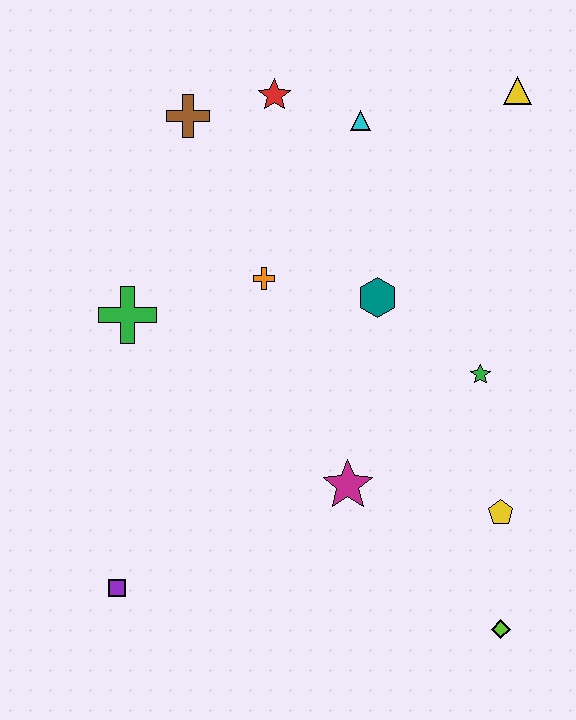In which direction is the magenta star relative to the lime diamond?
The magenta star is to the left of the lime diamond.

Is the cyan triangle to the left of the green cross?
No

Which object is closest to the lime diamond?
The yellow pentagon is closest to the lime diamond.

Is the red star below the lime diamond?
No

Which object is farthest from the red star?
The lime diamond is farthest from the red star.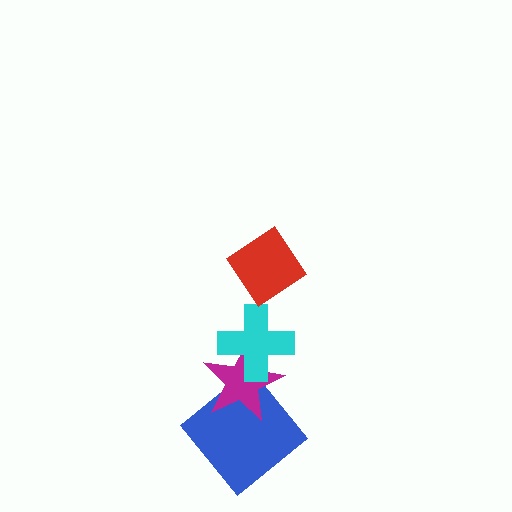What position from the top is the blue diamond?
The blue diamond is 4th from the top.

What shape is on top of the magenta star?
The cyan cross is on top of the magenta star.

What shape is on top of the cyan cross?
The red diamond is on top of the cyan cross.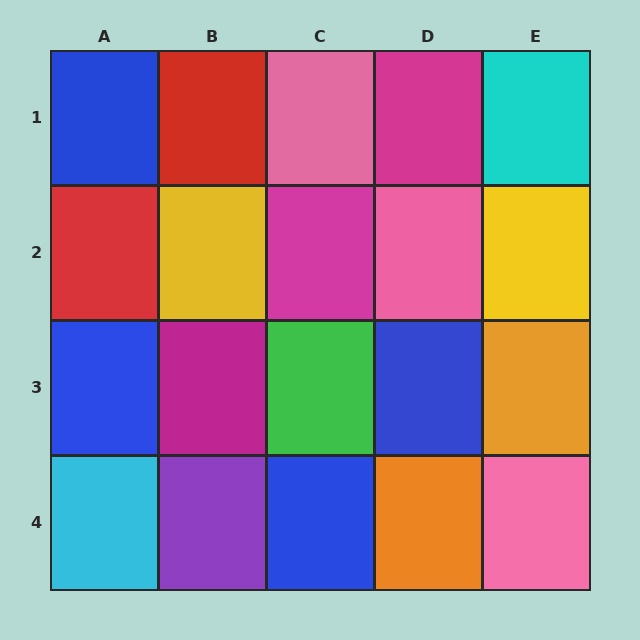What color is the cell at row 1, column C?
Pink.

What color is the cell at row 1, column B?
Red.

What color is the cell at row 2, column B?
Yellow.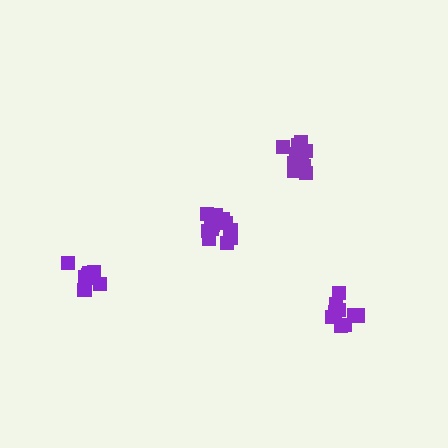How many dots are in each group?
Group 1: 9 dots, Group 2: 14 dots, Group 3: 14 dots, Group 4: 8 dots (45 total).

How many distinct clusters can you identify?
There are 4 distinct clusters.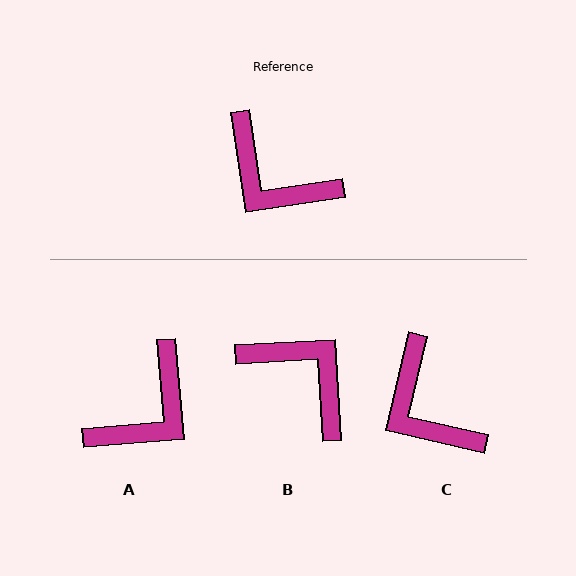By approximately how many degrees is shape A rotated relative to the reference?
Approximately 86 degrees counter-clockwise.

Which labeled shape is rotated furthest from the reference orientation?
B, about 174 degrees away.